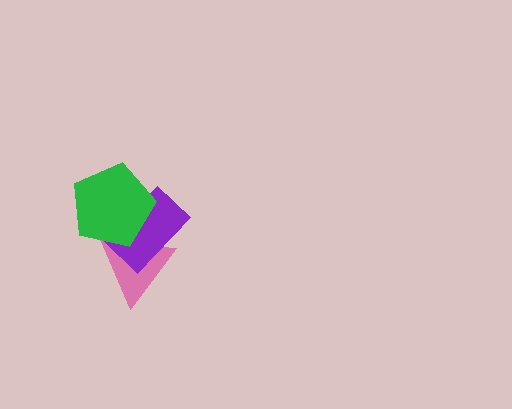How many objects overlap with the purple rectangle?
2 objects overlap with the purple rectangle.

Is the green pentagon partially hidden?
No, no other shape covers it.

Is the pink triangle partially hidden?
Yes, it is partially covered by another shape.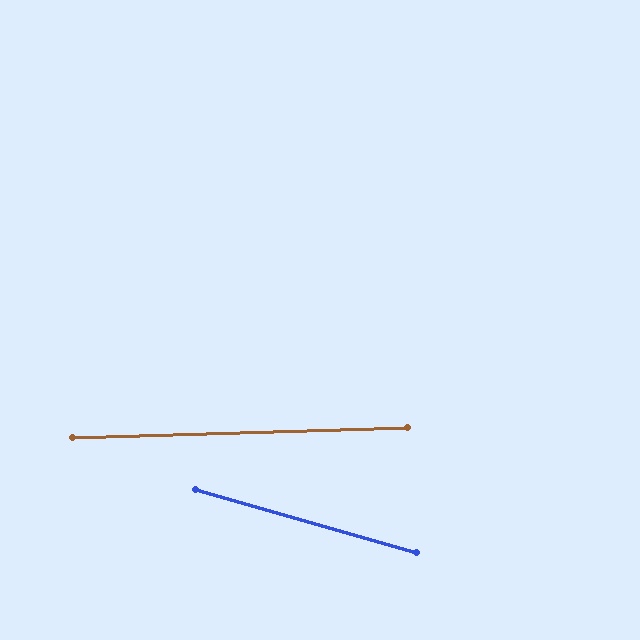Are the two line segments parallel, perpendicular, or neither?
Neither parallel nor perpendicular — they differ by about 18°.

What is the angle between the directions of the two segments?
Approximately 18 degrees.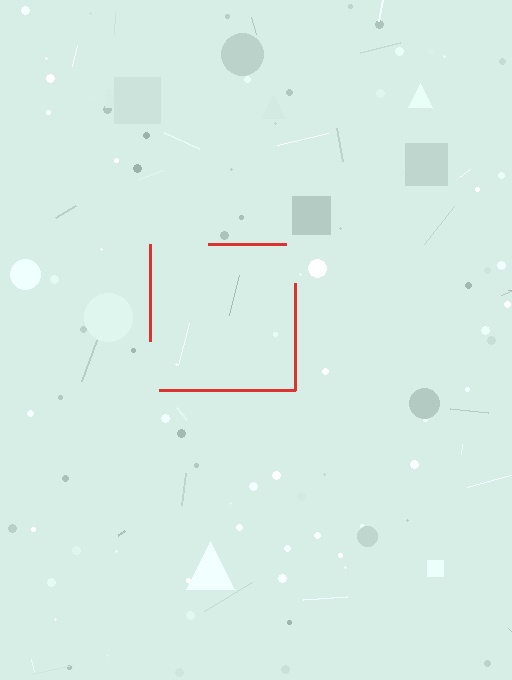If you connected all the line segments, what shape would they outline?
They would outline a square.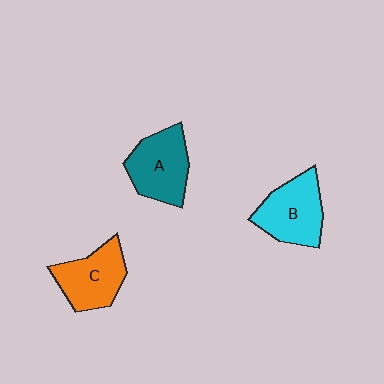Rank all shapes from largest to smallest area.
From largest to smallest: B (cyan), A (teal), C (orange).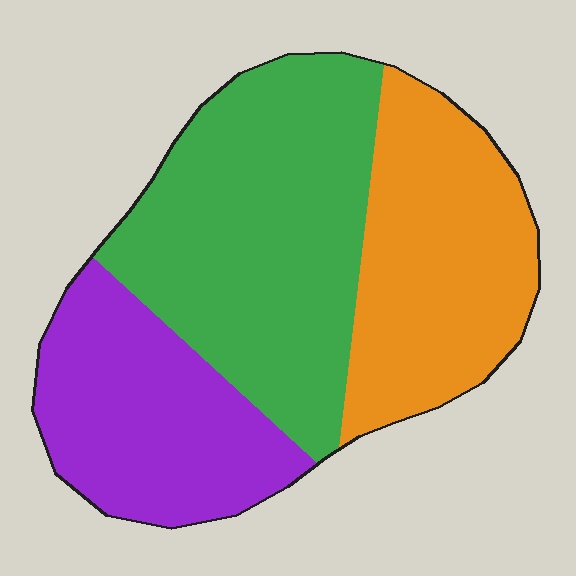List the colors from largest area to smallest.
From largest to smallest: green, orange, purple.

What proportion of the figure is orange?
Orange takes up about one third (1/3) of the figure.